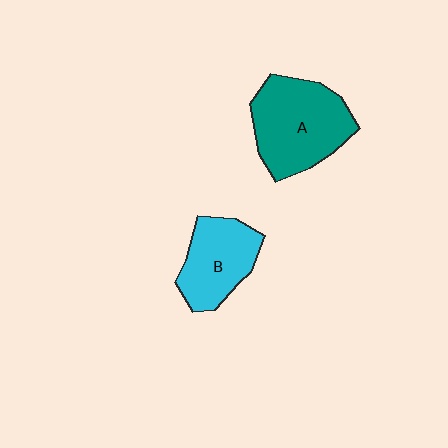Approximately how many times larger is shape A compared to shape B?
Approximately 1.4 times.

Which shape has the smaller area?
Shape B (cyan).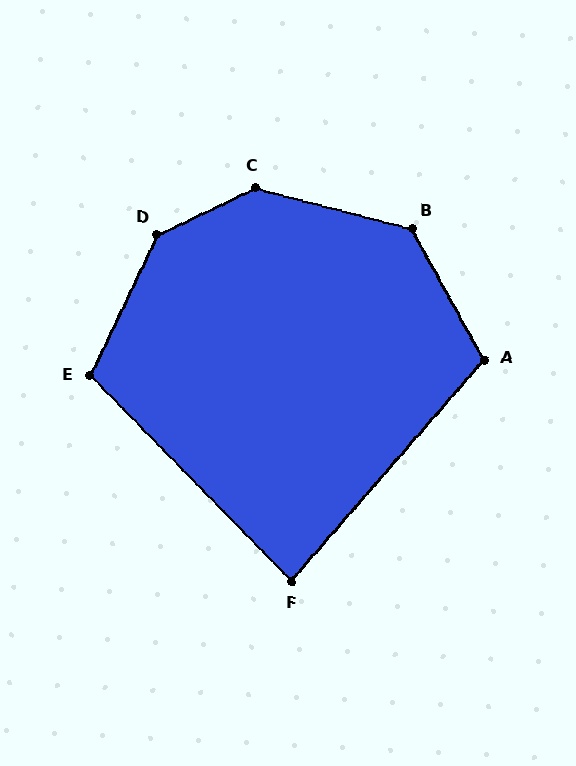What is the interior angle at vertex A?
Approximately 110 degrees (obtuse).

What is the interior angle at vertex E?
Approximately 110 degrees (obtuse).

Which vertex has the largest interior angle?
D, at approximately 141 degrees.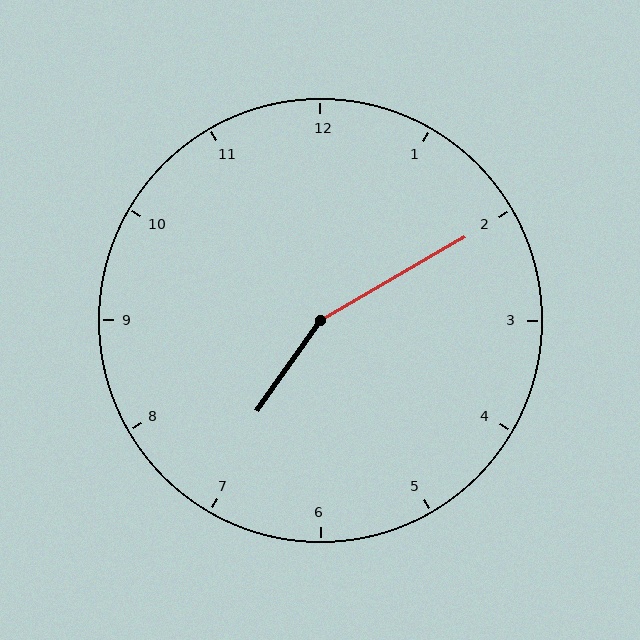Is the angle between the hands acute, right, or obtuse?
It is obtuse.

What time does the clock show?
7:10.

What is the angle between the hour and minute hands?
Approximately 155 degrees.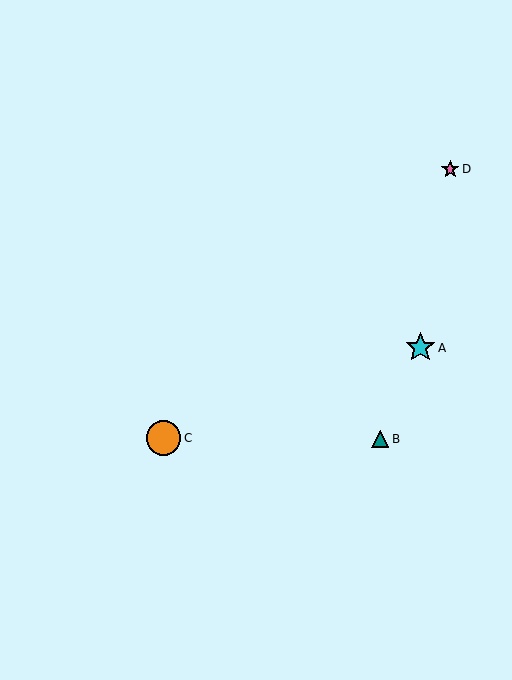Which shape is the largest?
The orange circle (labeled C) is the largest.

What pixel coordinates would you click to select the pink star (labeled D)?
Click at (450, 169) to select the pink star D.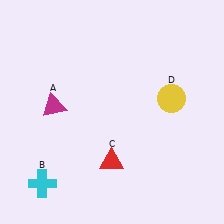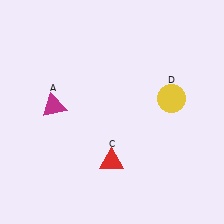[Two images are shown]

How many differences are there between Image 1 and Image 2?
There is 1 difference between the two images.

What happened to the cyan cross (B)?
The cyan cross (B) was removed in Image 2. It was in the bottom-left area of Image 1.